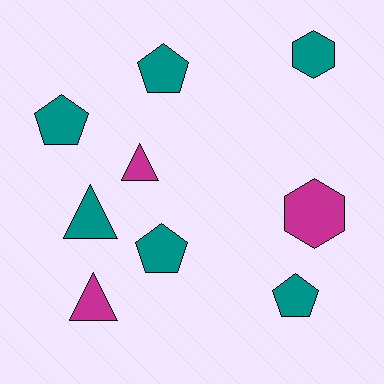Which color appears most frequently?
Teal, with 6 objects.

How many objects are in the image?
There are 9 objects.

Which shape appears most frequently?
Pentagon, with 4 objects.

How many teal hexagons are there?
There is 1 teal hexagon.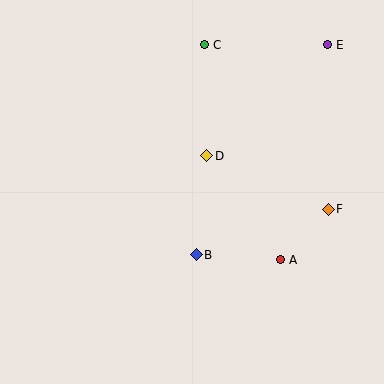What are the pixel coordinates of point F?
Point F is at (328, 209).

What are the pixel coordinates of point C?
Point C is at (205, 45).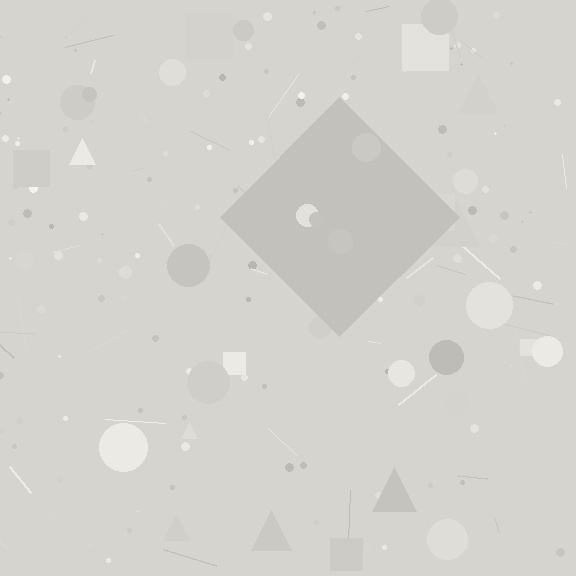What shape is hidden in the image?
A diamond is hidden in the image.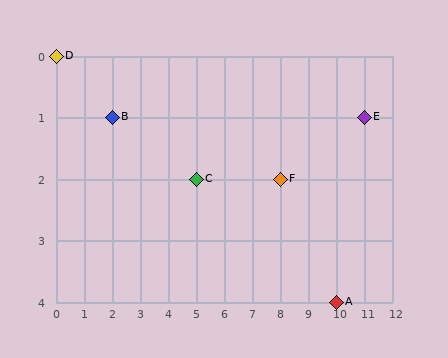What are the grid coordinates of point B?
Point B is at grid coordinates (2, 1).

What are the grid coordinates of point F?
Point F is at grid coordinates (8, 2).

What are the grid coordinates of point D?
Point D is at grid coordinates (0, 0).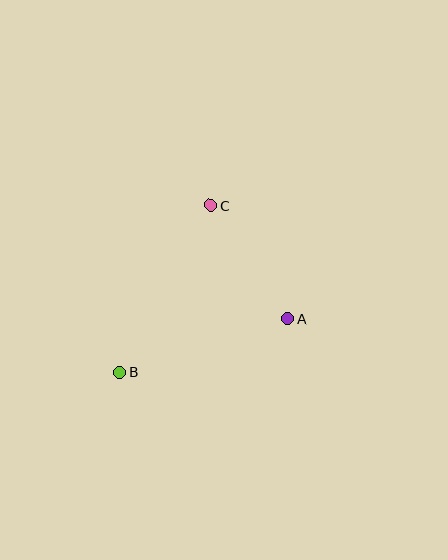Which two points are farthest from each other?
Points B and C are farthest from each other.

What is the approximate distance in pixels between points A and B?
The distance between A and B is approximately 176 pixels.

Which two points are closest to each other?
Points A and C are closest to each other.